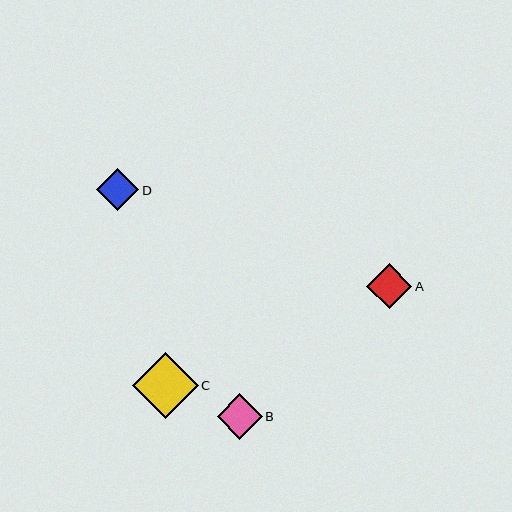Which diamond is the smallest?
Diamond D is the smallest with a size of approximately 42 pixels.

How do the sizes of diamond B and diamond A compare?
Diamond B and diamond A are approximately the same size.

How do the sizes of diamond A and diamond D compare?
Diamond A and diamond D are approximately the same size.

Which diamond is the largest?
Diamond C is the largest with a size of approximately 66 pixels.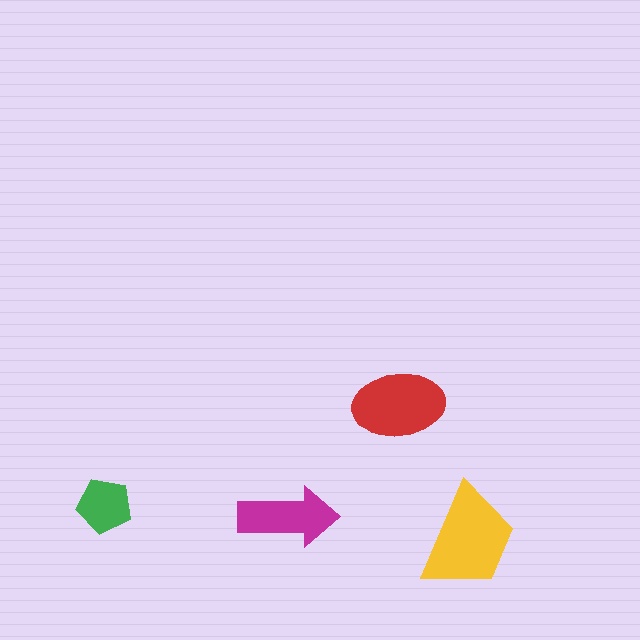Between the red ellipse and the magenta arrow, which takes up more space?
The red ellipse.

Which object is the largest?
The yellow trapezoid.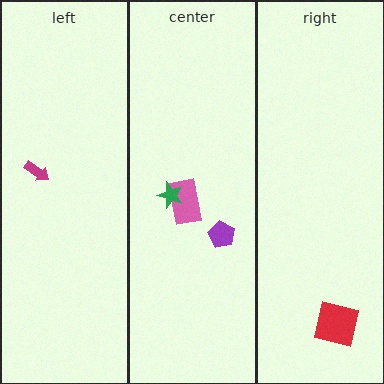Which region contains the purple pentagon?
The center region.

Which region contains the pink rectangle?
The center region.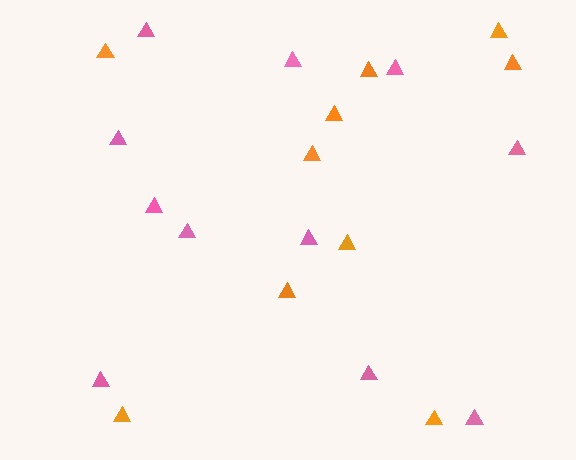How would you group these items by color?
There are 2 groups: one group of pink triangles (11) and one group of orange triangles (10).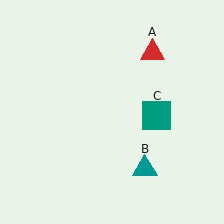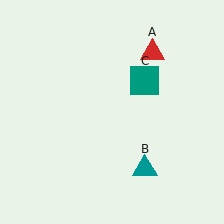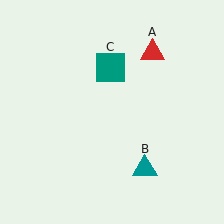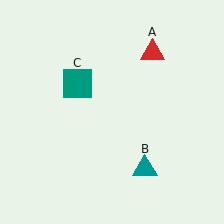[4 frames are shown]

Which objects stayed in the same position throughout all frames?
Red triangle (object A) and teal triangle (object B) remained stationary.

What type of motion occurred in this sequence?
The teal square (object C) rotated counterclockwise around the center of the scene.